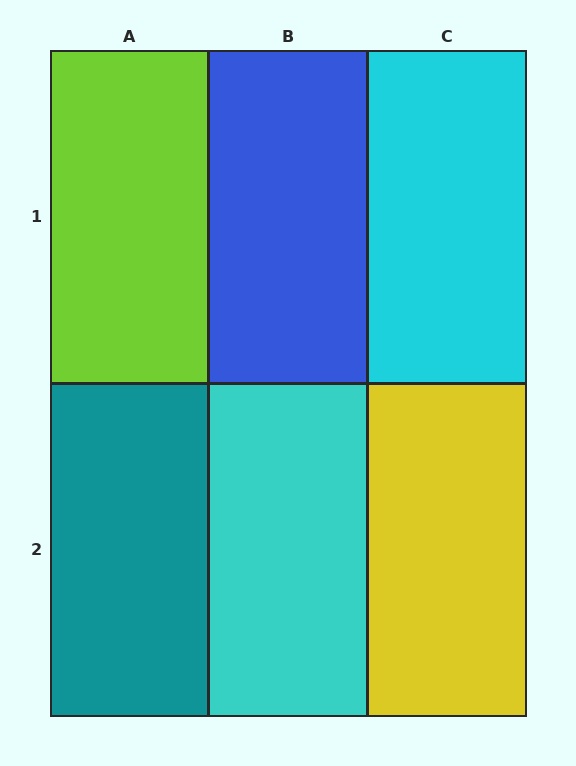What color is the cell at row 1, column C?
Cyan.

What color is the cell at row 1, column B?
Blue.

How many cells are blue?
1 cell is blue.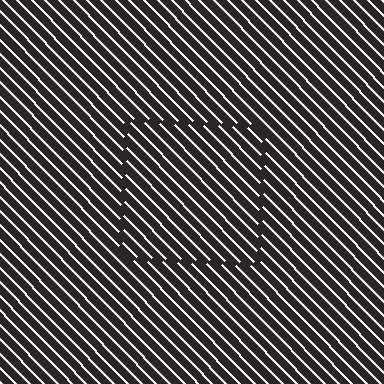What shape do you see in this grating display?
An illusory square. The interior of the shape contains the same grating, shifted by half a period — the contour is defined by the phase discontinuity where line-ends from the inner and outer gratings abut.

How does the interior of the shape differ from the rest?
The interior of the shape contains the same grating, shifted by half a period — the contour is defined by the phase discontinuity where line-ends from the inner and outer gratings abut.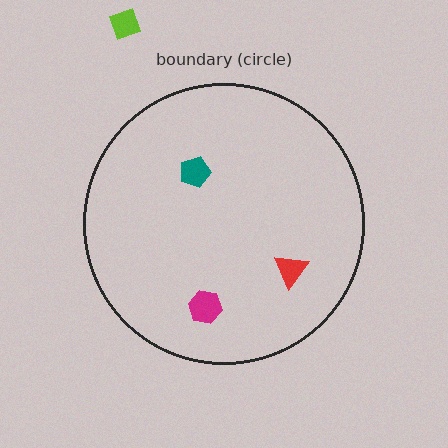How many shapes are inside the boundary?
3 inside, 1 outside.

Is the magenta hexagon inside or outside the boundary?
Inside.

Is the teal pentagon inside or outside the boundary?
Inside.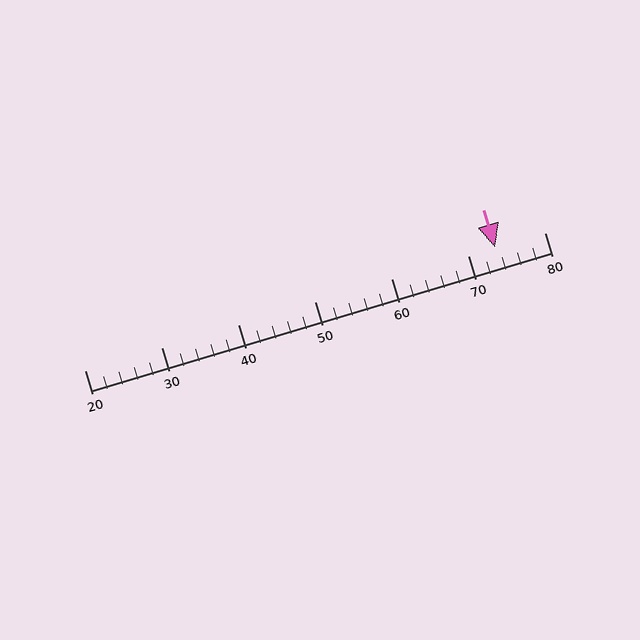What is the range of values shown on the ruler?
The ruler shows values from 20 to 80.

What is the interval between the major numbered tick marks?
The major tick marks are spaced 10 units apart.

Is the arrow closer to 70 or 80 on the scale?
The arrow is closer to 70.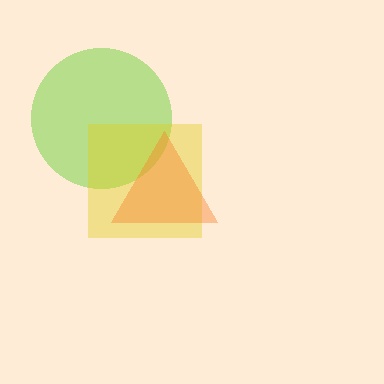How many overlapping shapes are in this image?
There are 3 overlapping shapes in the image.